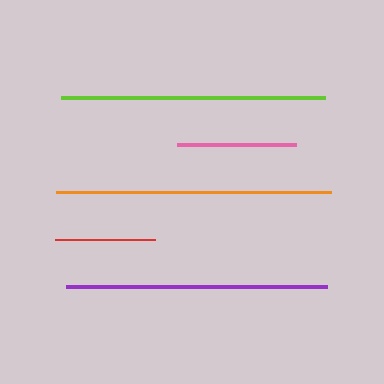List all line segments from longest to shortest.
From longest to shortest: orange, lime, purple, pink, red.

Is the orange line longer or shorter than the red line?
The orange line is longer than the red line.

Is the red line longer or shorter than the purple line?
The purple line is longer than the red line.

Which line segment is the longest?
The orange line is the longest at approximately 275 pixels.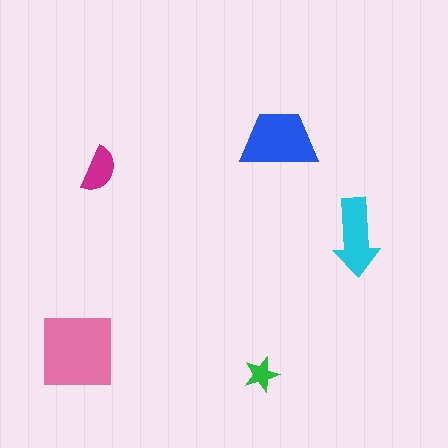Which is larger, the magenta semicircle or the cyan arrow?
The cyan arrow.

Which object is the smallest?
The green star.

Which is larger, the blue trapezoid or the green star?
The blue trapezoid.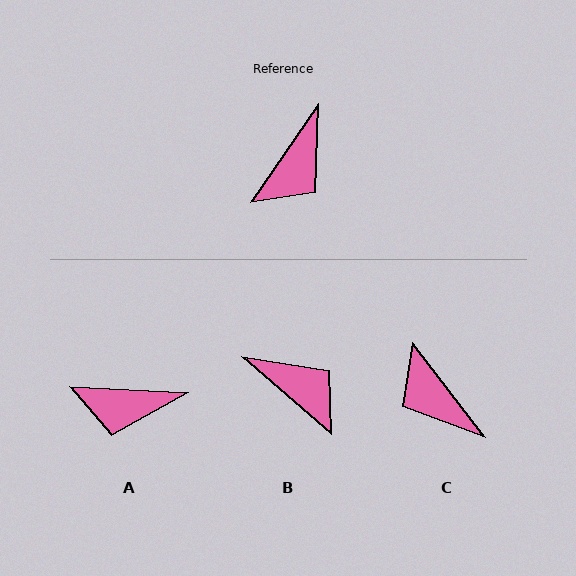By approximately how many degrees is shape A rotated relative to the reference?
Approximately 58 degrees clockwise.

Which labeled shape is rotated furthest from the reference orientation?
C, about 108 degrees away.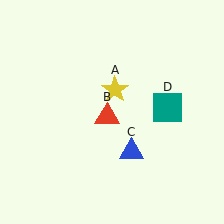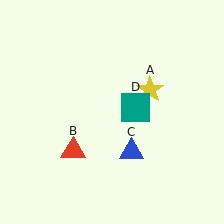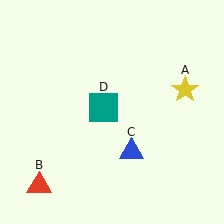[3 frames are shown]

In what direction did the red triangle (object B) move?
The red triangle (object B) moved down and to the left.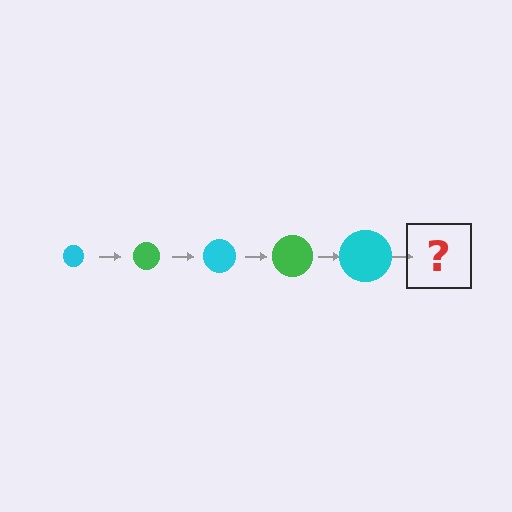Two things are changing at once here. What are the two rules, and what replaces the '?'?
The two rules are that the circle grows larger each step and the color cycles through cyan and green. The '?' should be a green circle, larger than the previous one.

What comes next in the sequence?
The next element should be a green circle, larger than the previous one.